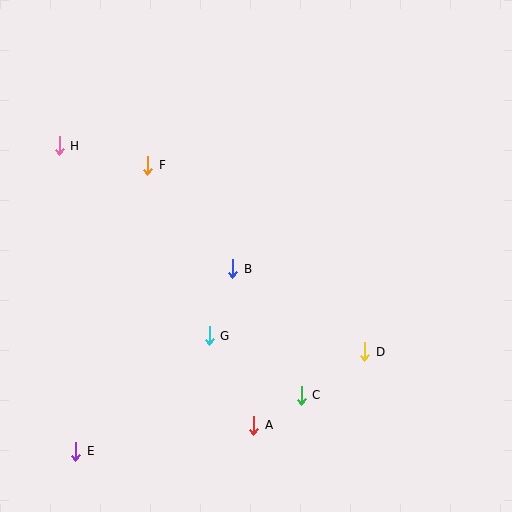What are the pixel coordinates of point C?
Point C is at (301, 395).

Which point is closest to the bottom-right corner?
Point D is closest to the bottom-right corner.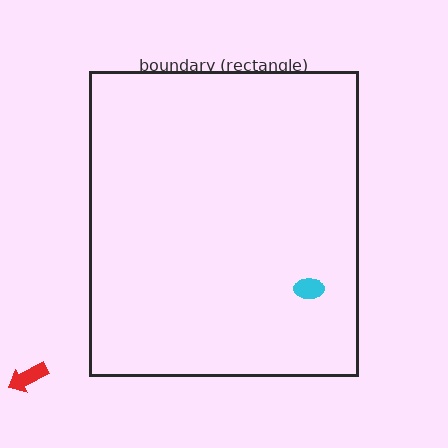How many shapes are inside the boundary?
1 inside, 1 outside.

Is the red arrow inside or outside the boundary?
Outside.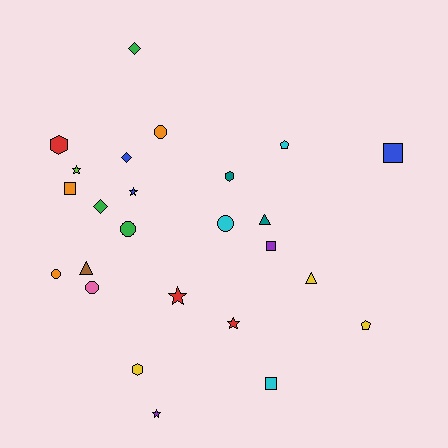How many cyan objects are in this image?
There are 3 cyan objects.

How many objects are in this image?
There are 25 objects.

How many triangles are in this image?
There are 3 triangles.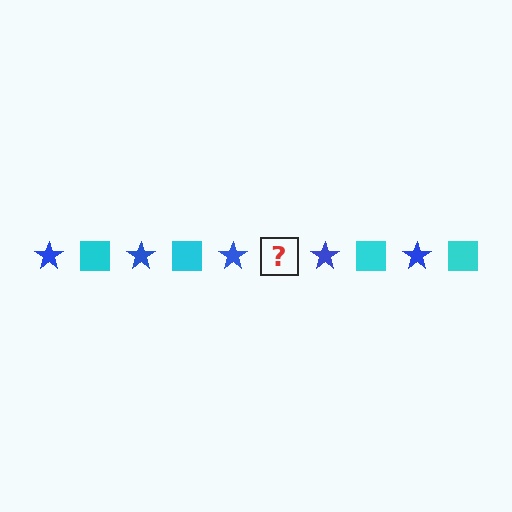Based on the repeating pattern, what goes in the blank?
The blank should be a cyan square.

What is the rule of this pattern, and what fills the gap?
The rule is that the pattern alternates between blue star and cyan square. The gap should be filled with a cyan square.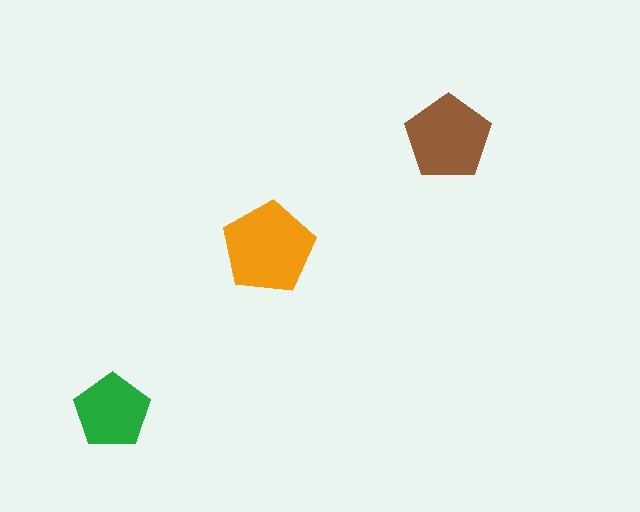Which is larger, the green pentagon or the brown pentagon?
The brown one.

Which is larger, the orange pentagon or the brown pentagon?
The orange one.